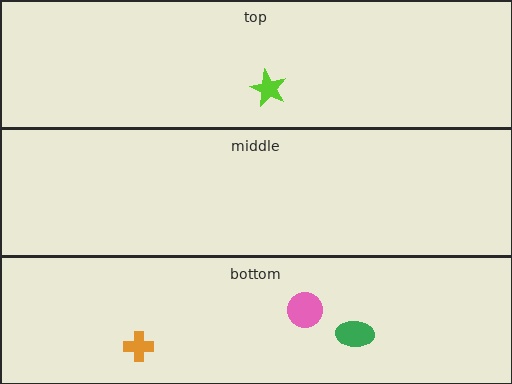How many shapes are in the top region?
1.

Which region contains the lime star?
The top region.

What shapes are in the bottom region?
The pink circle, the green ellipse, the orange cross.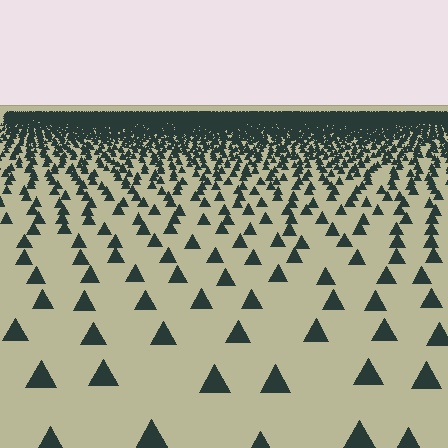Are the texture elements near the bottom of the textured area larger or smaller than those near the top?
Larger. Near the bottom, elements are closer to the viewer and appear at a bigger on-screen size.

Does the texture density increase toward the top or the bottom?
Density increases toward the top.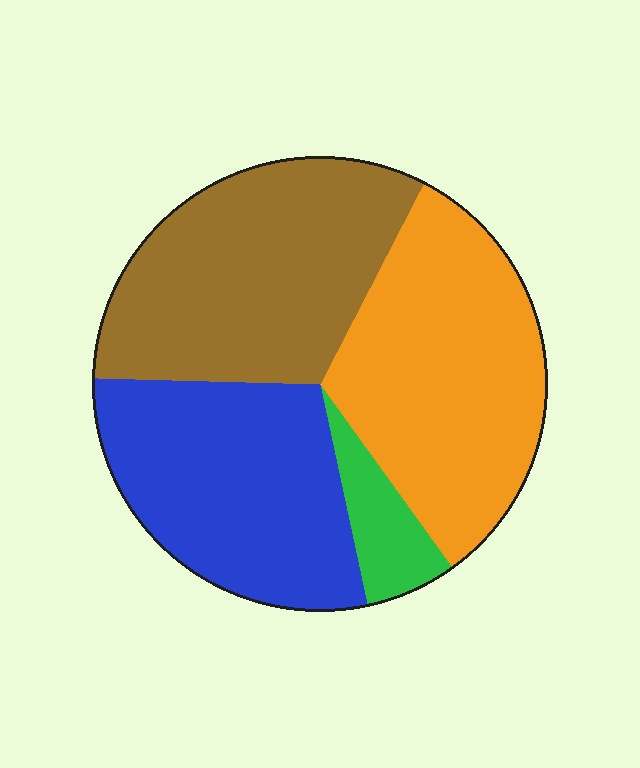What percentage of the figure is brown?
Brown takes up about one third (1/3) of the figure.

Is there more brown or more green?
Brown.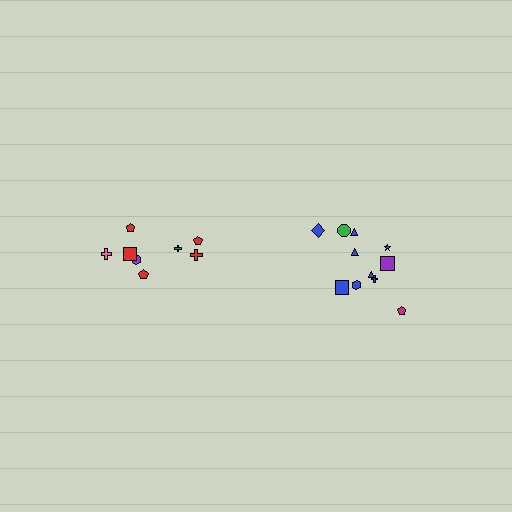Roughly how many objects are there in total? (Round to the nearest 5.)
Roughly 20 objects in total.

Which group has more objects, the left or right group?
The right group.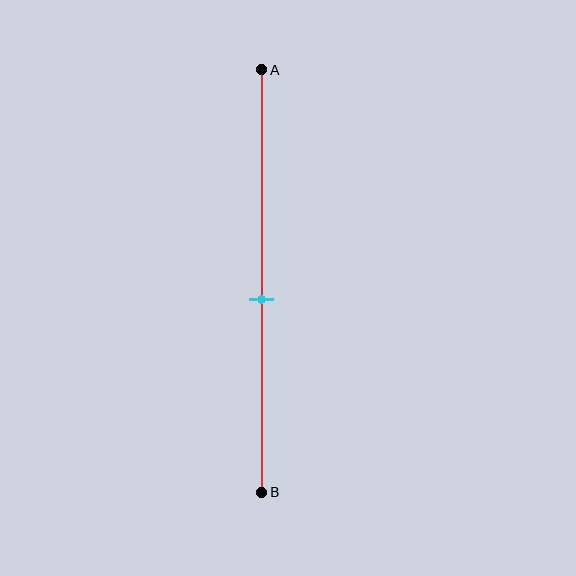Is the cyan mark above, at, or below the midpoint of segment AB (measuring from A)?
The cyan mark is below the midpoint of segment AB.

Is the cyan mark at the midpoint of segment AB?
No, the mark is at about 55% from A, not at the 50% midpoint.